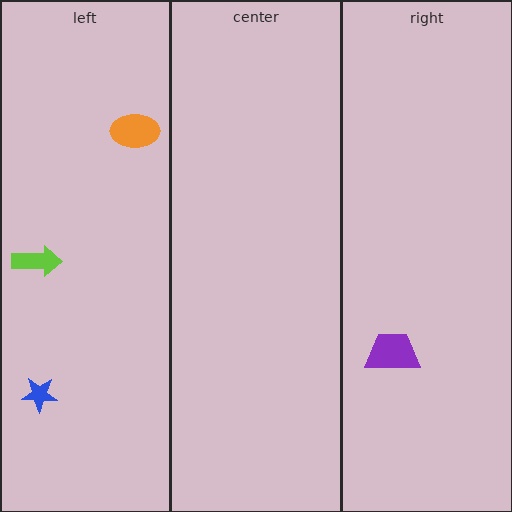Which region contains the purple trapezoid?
The right region.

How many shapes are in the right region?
1.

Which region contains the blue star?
The left region.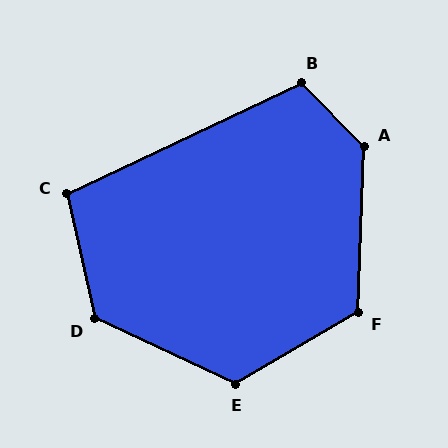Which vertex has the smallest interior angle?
C, at approximately 103 degrees.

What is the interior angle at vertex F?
Approximately 123 degrees (obtuse).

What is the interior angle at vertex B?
Approximately 110 degrees (obtuse).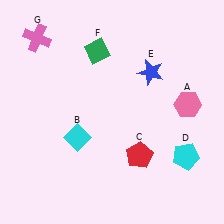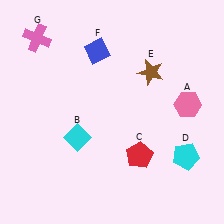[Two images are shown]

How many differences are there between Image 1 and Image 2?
There are 2 differences between the two images.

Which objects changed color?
E changed from blue to brown. F changed from green to blue.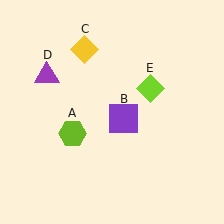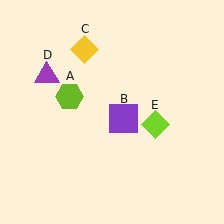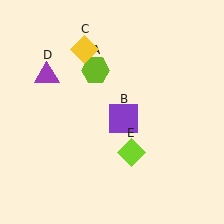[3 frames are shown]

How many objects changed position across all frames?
2 objects changed position: lime hexagon (object A), lime diamond (object E).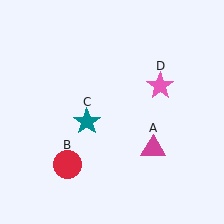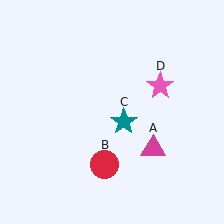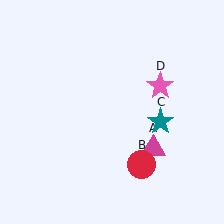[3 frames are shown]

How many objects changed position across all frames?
2 objects changed position: red circle (object B), teal star (object C).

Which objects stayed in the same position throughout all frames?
Magenta triangle (object A) and pink star (object D) remained stationary.